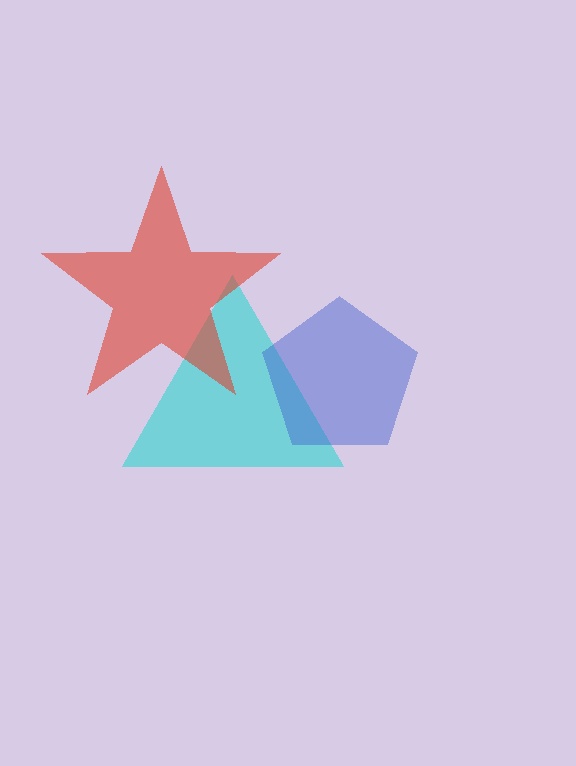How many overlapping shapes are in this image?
There are 3 overlapping shapes in the image.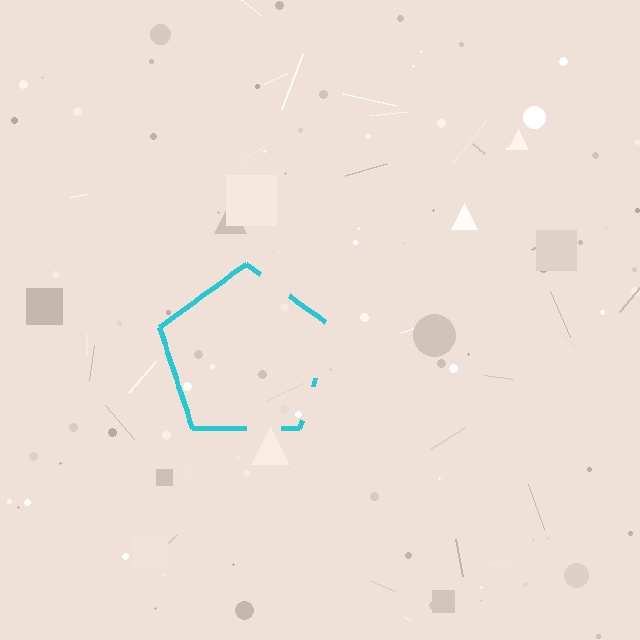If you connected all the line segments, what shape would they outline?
They would outline a pentagon.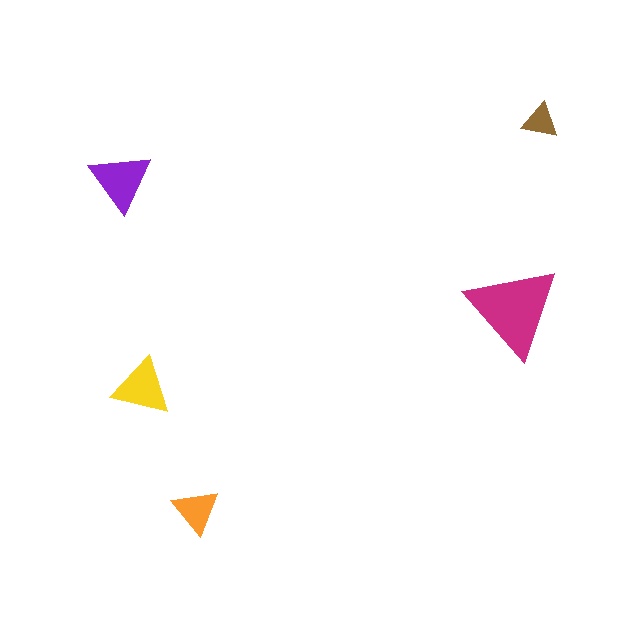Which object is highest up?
The brown triangle is topmost.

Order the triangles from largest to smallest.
the magenta one, the purple one, the yellow one, the orange one, the brown one.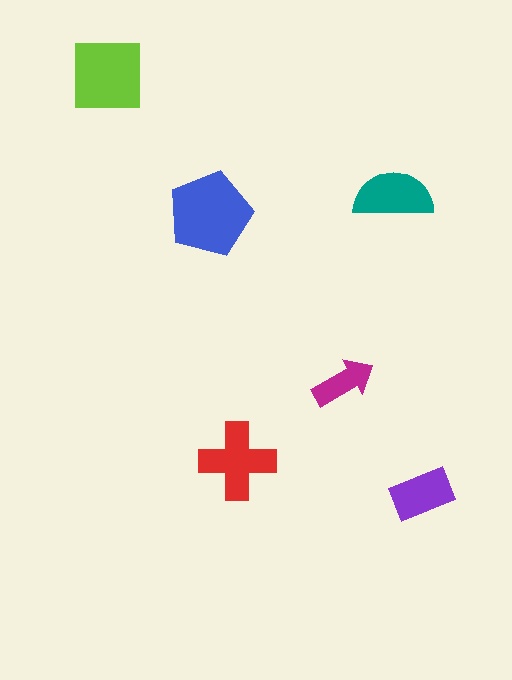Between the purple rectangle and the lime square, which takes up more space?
The lime square.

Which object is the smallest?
The magenta arrow.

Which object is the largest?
The blue pentagon.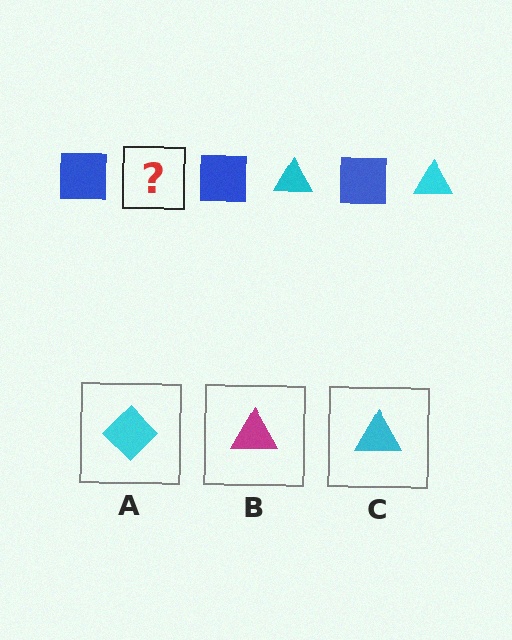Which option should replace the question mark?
Option C.